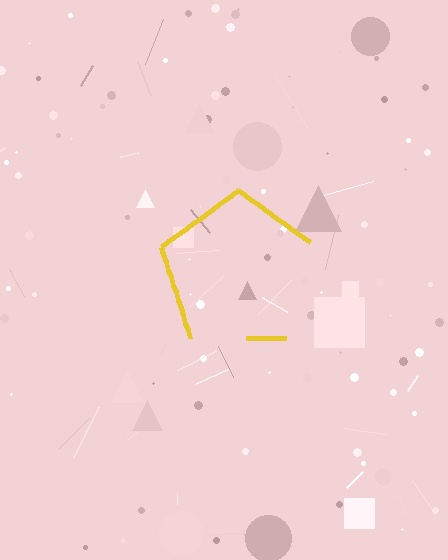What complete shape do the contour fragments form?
The contour fragments form a pentagon.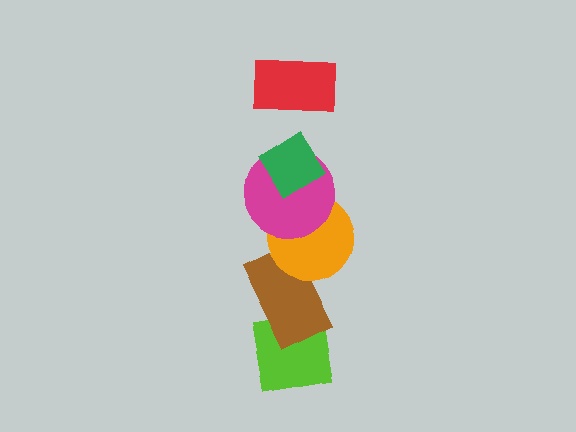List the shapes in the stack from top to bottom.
From top to bottom: the red rectangle, the green diamond, the magenta circle, the orange circle, the brown rectangle, the lime square.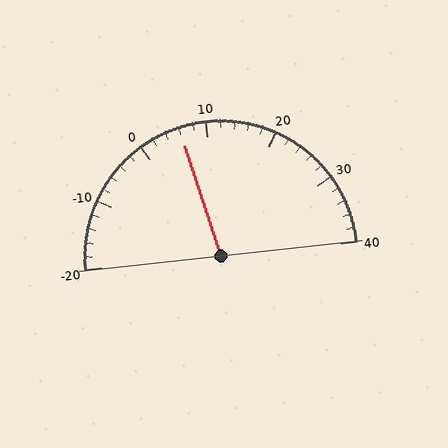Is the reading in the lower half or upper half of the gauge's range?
The reading is in the lower half of the range (-20 to 40).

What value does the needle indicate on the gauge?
The needle indicates approximately 6.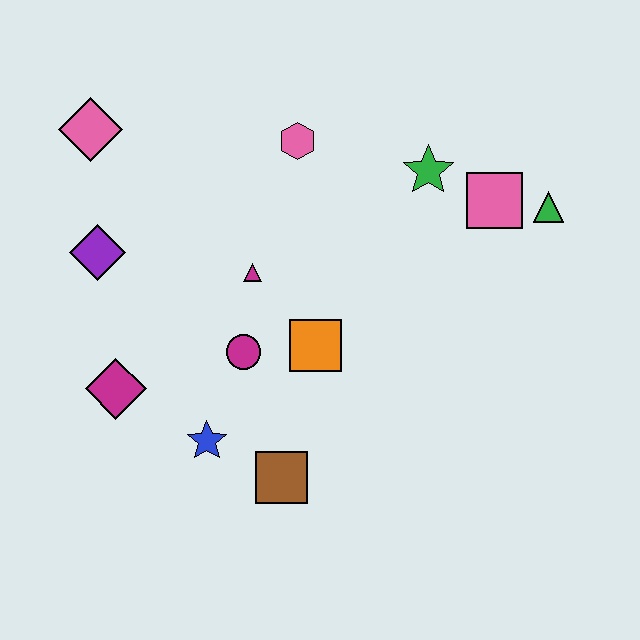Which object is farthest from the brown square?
The pink diamond is farthest from the brown square.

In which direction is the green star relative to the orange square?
The green star is above the orange square.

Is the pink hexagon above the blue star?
Yes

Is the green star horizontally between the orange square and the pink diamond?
No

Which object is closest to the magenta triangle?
The magenta circle is closest to the magenta triangle.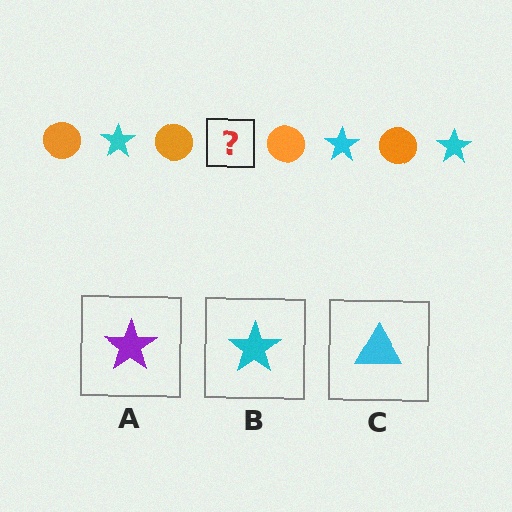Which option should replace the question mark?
Option B.